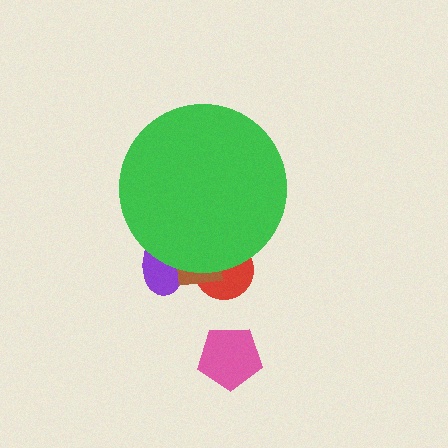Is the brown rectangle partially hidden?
Yes, the brown rectangle is partially hidden behind the green circle.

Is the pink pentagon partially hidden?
No, the pink pentagon is fully visible.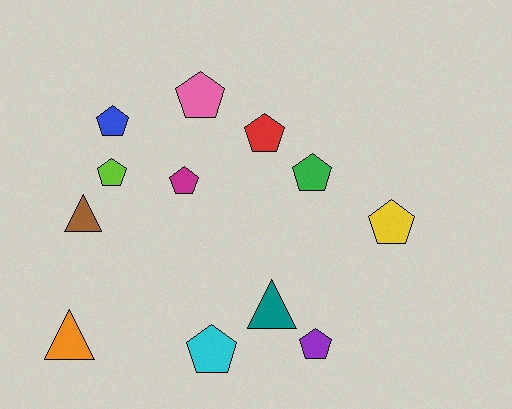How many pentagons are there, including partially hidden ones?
There are 9 pentagons.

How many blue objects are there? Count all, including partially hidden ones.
There is 1 blue object.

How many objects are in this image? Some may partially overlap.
There are 12 objects.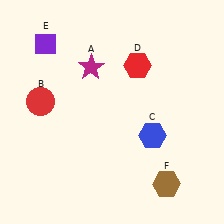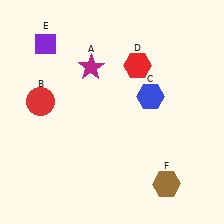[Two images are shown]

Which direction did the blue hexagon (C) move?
The blue hexagon (C) moved up.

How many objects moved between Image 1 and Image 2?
1 object moved between the two images.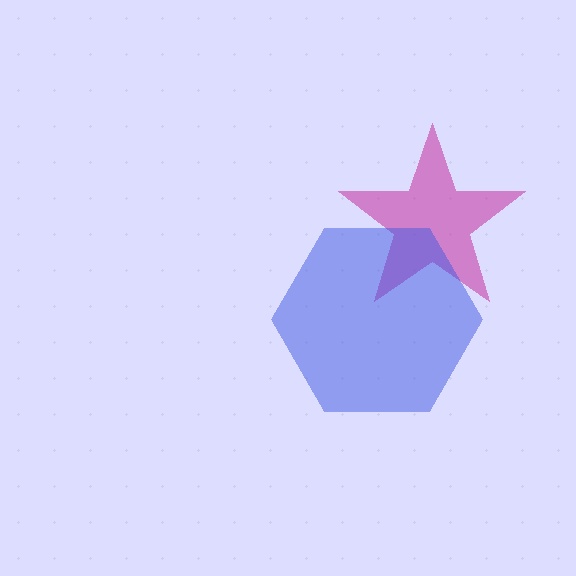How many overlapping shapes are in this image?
There are 2 overlapping shapes in the image.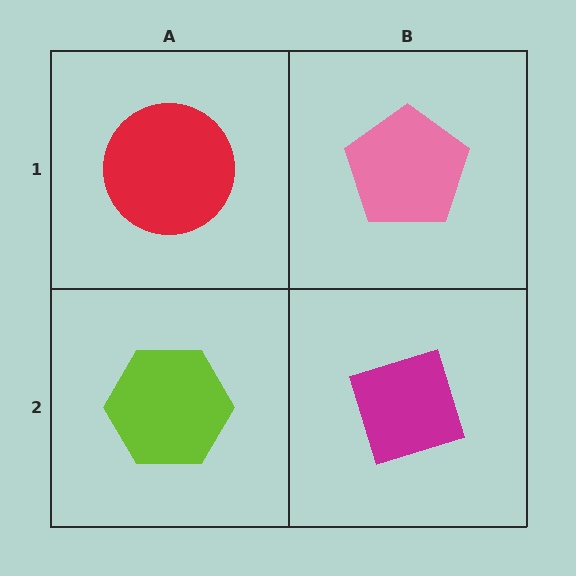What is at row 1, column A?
A red circle.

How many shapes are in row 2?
2 shapes.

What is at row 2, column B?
A magenta diamond.